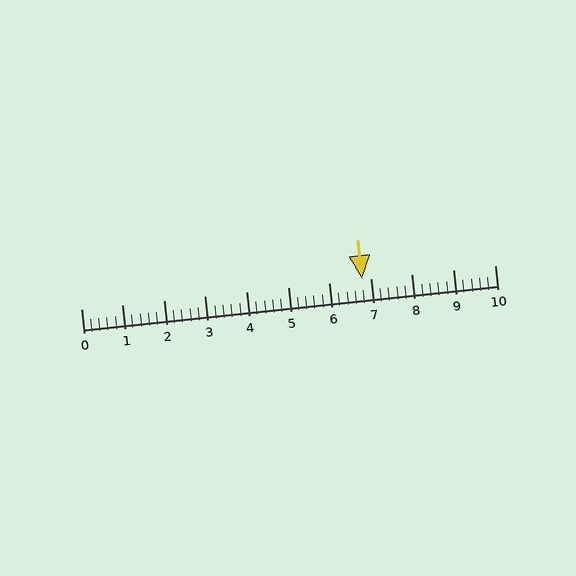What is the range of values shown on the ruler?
The ruler shows values from 0 to 10.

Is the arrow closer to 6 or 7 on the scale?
The arrow is closer to 7.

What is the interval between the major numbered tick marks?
The major tick marks are spaced 1 units apart.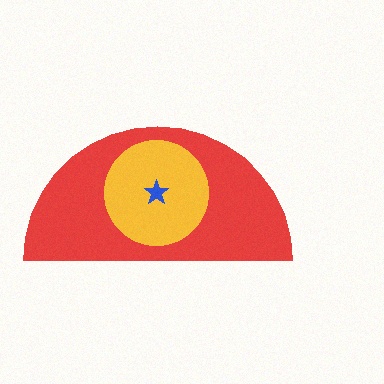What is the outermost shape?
The red semicircle.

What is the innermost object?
The blue star.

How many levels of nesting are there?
3.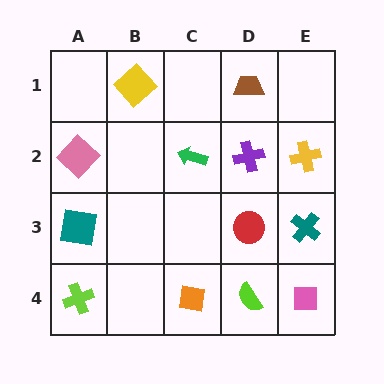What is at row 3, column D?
A red circle.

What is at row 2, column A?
A pink diamond.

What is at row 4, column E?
A pink square.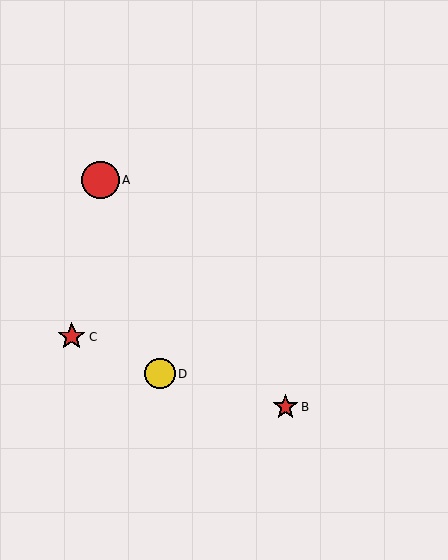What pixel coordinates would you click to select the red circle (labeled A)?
Click at (100, 180) to select the red circle A.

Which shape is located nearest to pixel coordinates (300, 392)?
The red star (labeled B) at (285, 407) is nearest to that location.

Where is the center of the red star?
The center of the red star is at (72, 337).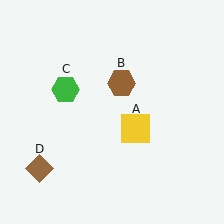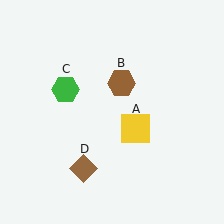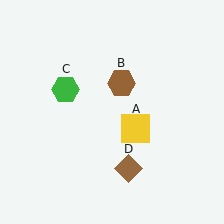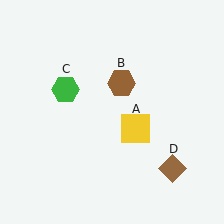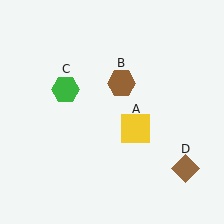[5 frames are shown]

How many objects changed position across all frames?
1 object changed position: brown diamond (object D).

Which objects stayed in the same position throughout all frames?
Yellow square (object A) and brown hexagon (object B) and green hexagon (object C) remained stationary.